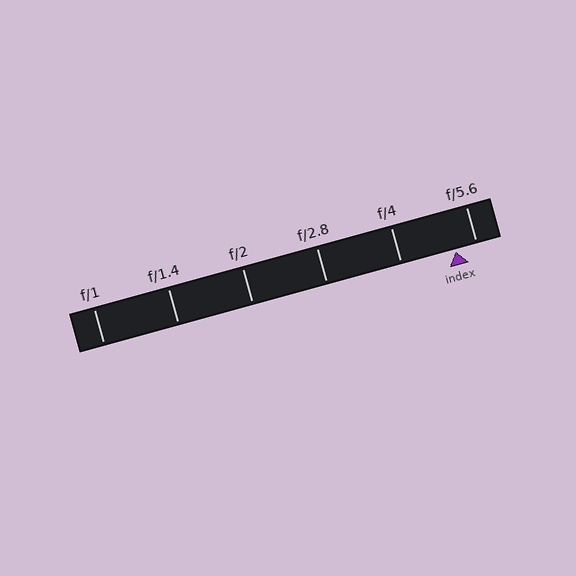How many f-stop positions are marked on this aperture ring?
There are 6 f-stop positions marked.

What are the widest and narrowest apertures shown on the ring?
The widest aperture shown is f/1 and the narrowest is f/5.6.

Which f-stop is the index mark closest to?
The index mark is closest to f/5.6.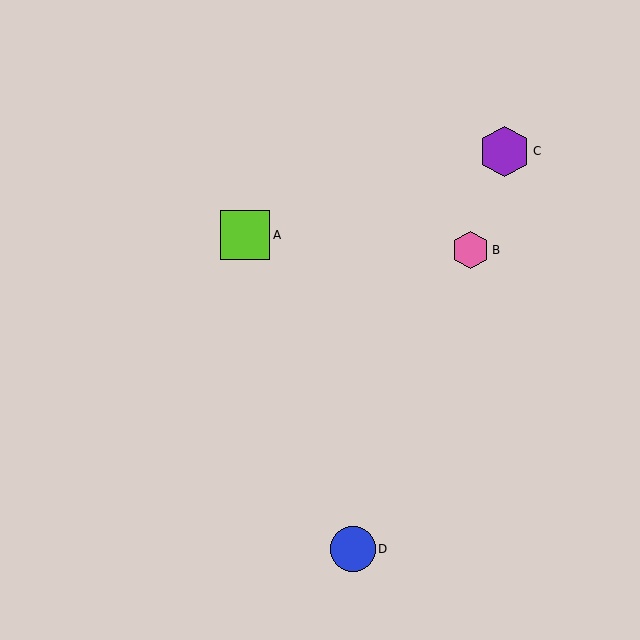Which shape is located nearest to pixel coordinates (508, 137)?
The purple hexagon (labeled C) at (504, 151) is nearest to that location.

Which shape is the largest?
The purple hexagon (labeled C) is the largest.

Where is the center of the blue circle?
The center of the blue circle is at (353, 549).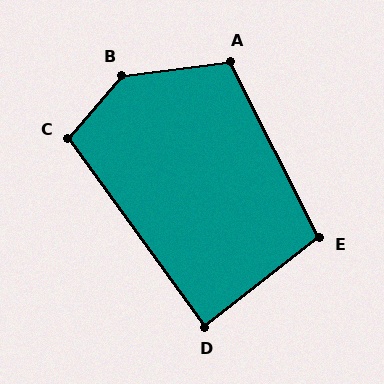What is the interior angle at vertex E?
Approximately 101 degrees (obtuse).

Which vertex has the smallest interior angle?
D, at approximately 88 degrees.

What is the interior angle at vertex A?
Approximately 110 degrees (obtuse).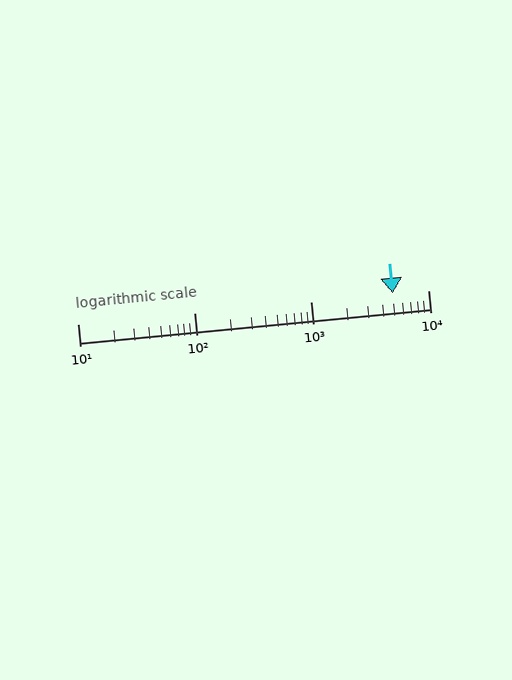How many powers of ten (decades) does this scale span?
The scale spans 3 decades, from 10 to 10000.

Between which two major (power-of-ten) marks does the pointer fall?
The pointer is between 1000 and 10000.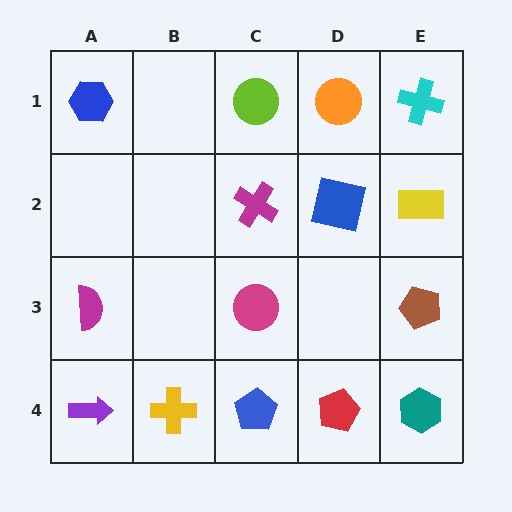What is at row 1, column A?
A blue hexagon.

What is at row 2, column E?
A yellow rectangle.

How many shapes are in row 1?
4 shapes.